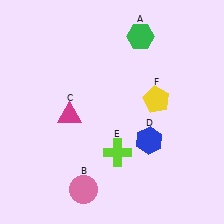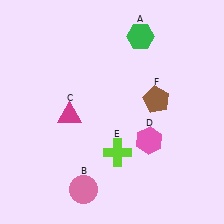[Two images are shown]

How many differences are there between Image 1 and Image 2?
There are 2 differences between the two images.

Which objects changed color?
D changed from blue to pink. F changed from yellow to brown.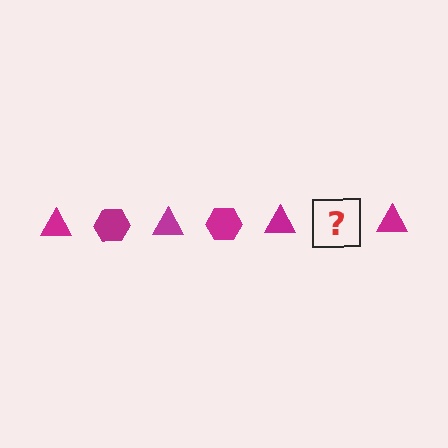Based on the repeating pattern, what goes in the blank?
The blank should be a magenta hexagon.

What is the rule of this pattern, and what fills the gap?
The rule is that the pattern cycles through triangle, hexagon shapes in magenta. The gap should be filled with a magenta hexagon.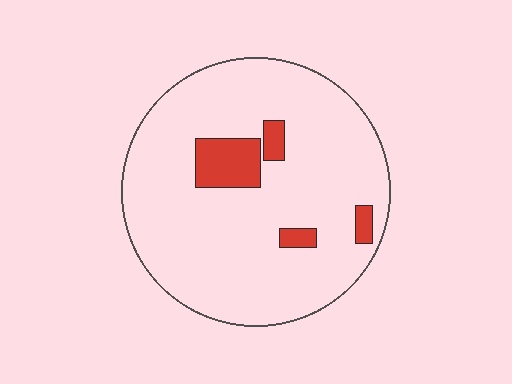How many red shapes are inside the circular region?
4.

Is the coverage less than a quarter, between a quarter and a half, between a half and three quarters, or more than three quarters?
Less than a quarter.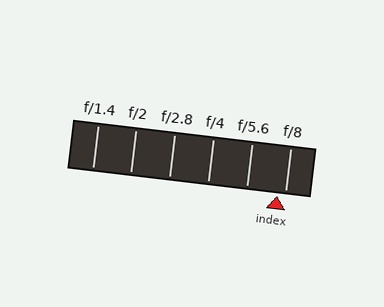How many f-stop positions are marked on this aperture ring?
There are 6 f-stop positions marked.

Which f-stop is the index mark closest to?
The index mark is closest to f/8.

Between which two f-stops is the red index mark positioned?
The index mark is between f/5.6 and f/8.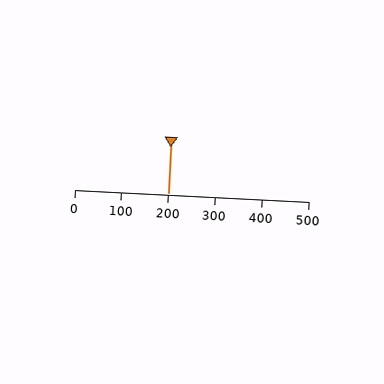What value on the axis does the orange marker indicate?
The marker indicates approximately 200.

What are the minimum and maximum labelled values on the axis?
The axis runs from 0 to 500.